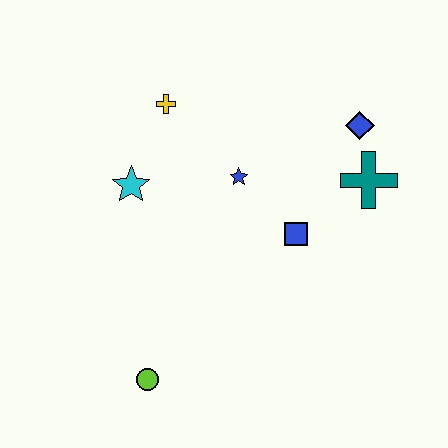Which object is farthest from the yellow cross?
The lime circle is farthest from the yellow cross.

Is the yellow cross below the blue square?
No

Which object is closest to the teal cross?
The blue diamond is closest to the teal cross.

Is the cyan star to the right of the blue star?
No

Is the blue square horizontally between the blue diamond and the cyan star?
Yes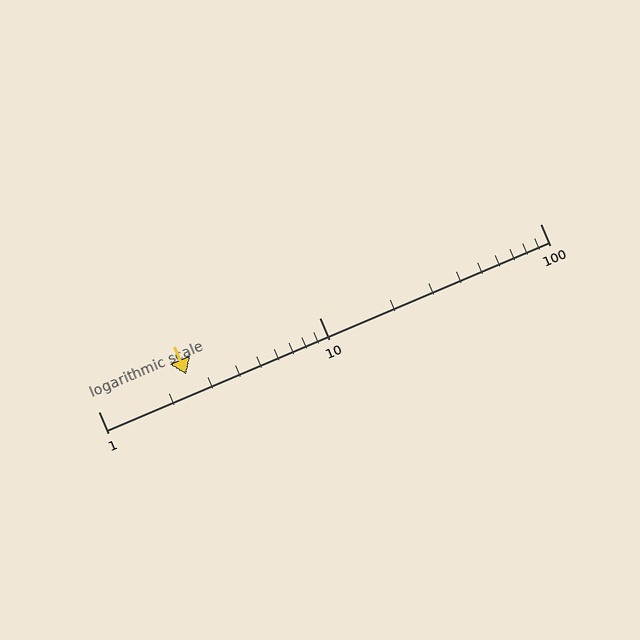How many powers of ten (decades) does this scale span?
The scale spans 2 decades, from 1 to 100.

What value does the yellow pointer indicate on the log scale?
The pointer indicates approximately 2.5.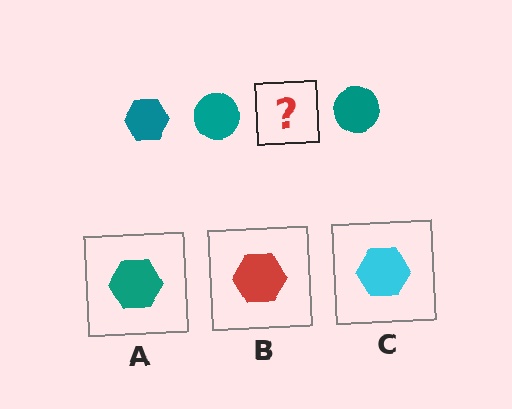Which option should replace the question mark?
Option A.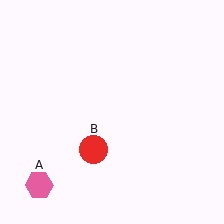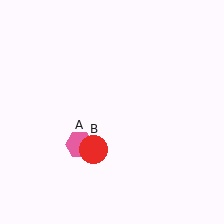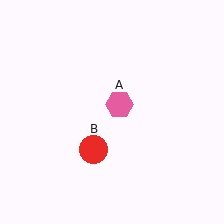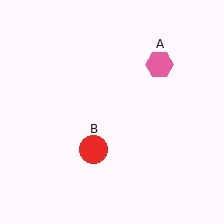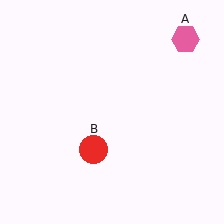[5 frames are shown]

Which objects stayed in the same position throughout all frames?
Red circle (object B) remained stationary.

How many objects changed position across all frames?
1 object changed position: pink hexagon (object A).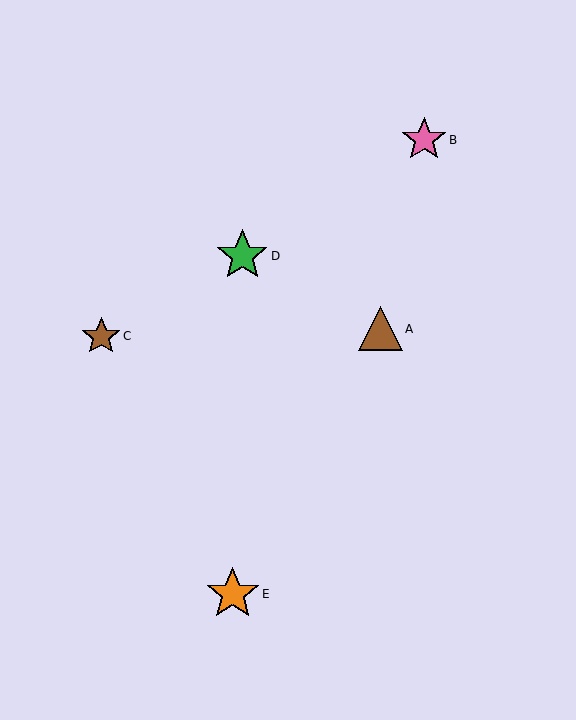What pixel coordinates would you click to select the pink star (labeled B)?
Click at (424, 140) to select the pink star B.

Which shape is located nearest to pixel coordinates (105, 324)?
The brown star (labeled C) at (101, 336) is nearest to that location.